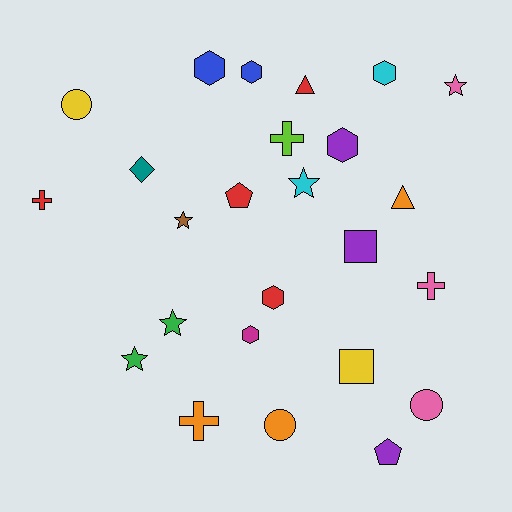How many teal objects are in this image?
There is 1 teal object.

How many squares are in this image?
There are 2 squares.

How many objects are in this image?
There are 25 objects.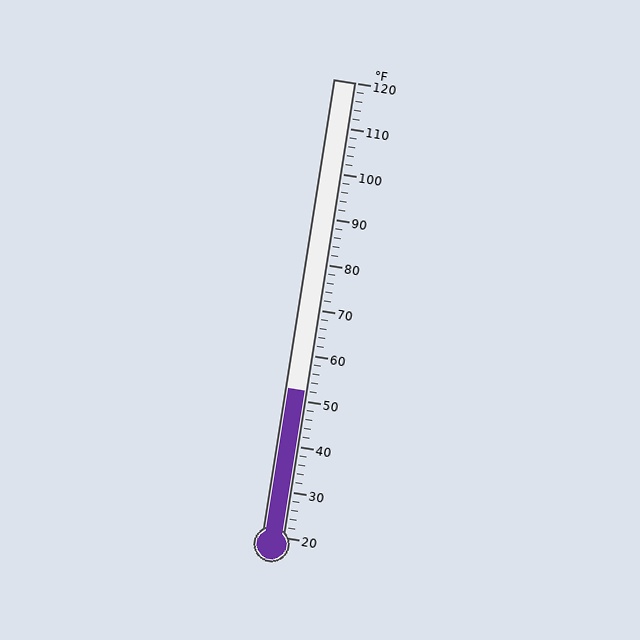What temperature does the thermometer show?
The thermometer shows approximately 52°F.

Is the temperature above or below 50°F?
The temperature is above 50°F.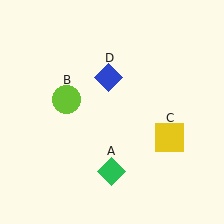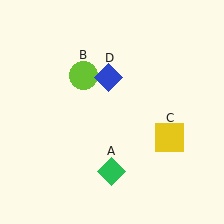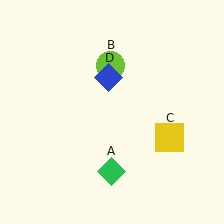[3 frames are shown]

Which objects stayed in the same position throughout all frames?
Green diamond (object A) and yellow square (object C) and blue diamond (object D) remained stationary.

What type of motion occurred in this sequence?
The lime circle (object B) rotated clockwise around the center of the scene.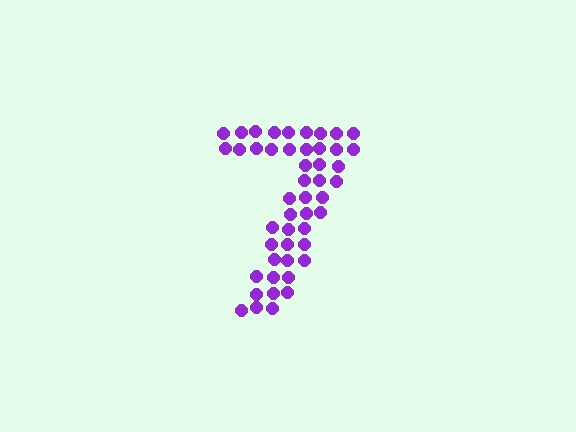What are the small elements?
The small elements are circles.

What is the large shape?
The large shape is the digit 7.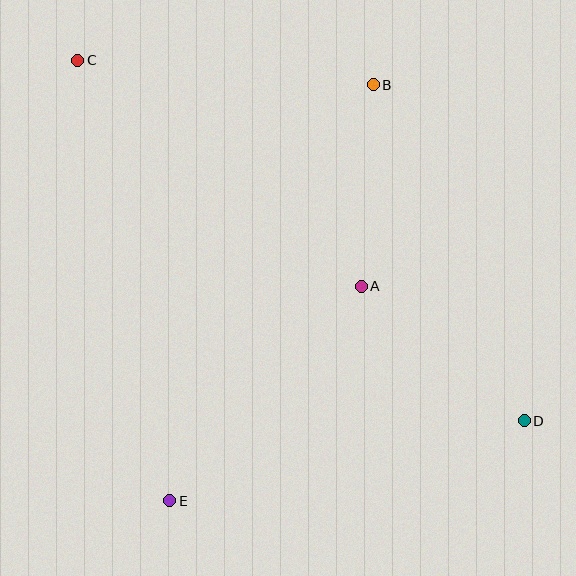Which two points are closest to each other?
Points A and B are closest to each other.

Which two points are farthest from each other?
Points C and D are farthest from each other.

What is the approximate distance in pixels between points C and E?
The distance between C and E is approximately 450 pixels.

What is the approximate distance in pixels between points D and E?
The distance between D and E is approximately 364 pixels.